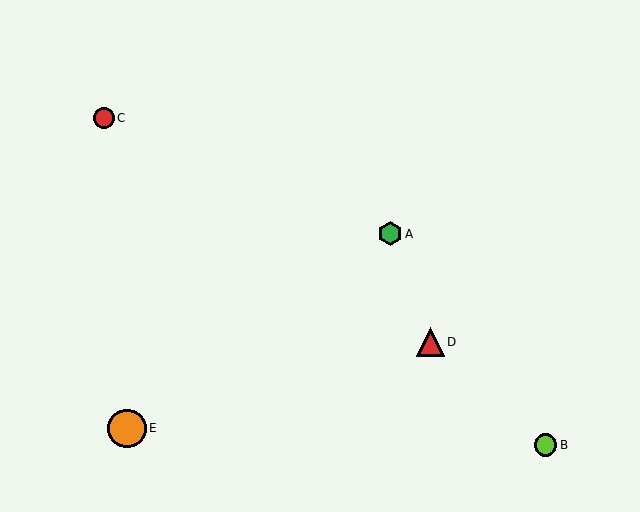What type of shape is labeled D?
Shape D is a red triangle.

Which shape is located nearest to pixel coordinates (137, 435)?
The orange circle (labeled E) at (127, 428) is nearest to that location.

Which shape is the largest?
The orange circle (labeled E) is the largest.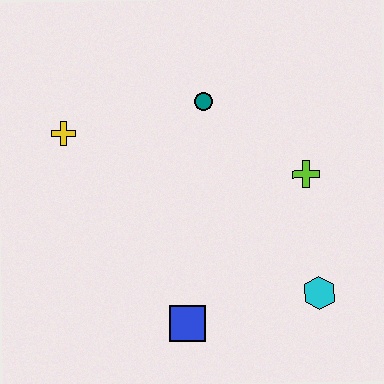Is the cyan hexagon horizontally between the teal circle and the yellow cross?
No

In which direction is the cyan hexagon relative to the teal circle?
The cyan hexagon is below the teal circle.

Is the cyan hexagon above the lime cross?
No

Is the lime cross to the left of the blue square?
No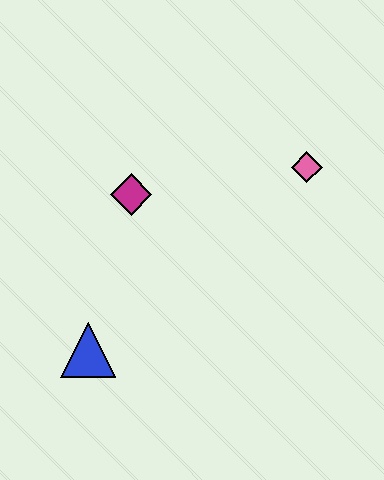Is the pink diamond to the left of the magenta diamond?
No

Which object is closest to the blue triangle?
The magenta diamond is closest to the blue triangle.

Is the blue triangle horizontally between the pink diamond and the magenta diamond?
No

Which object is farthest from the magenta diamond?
The pink diamond is farthest from the magenta diamond.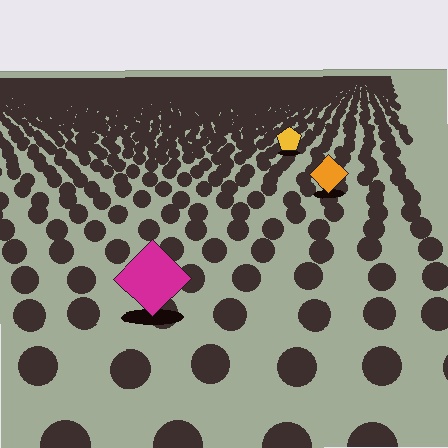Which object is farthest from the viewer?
The yellow pentagon is farthest from the viewer. It appears smaller and the ground texture around it is denser.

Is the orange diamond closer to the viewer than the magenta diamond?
No. The magenta diamond is closer — you can tell from the texture gradient: the ground texture is coarser near it.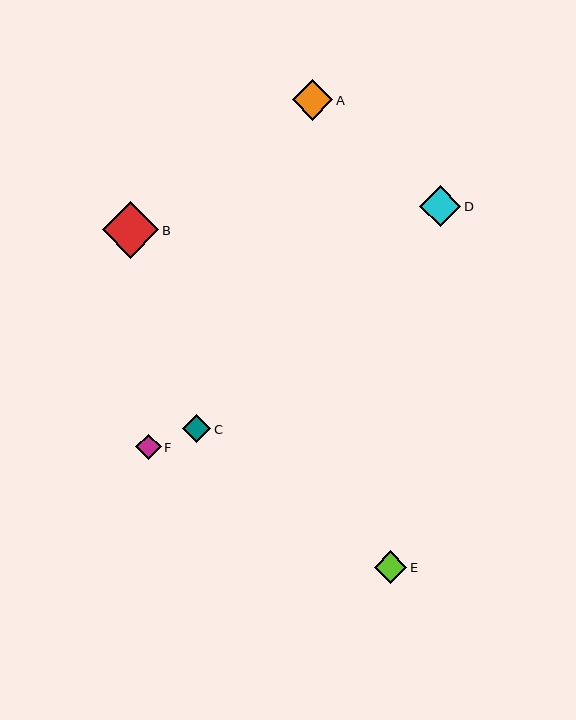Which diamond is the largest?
Diamond B is the largest with a size of approximately 56 pixels.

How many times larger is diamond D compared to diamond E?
Diamond D is approximately 1.2 times the size of diamond E.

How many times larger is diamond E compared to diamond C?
Diamond E is approximately 1.2 times the size of diamond C.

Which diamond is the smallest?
Diamond F is the smallest with a size of approximately 25 pixels.